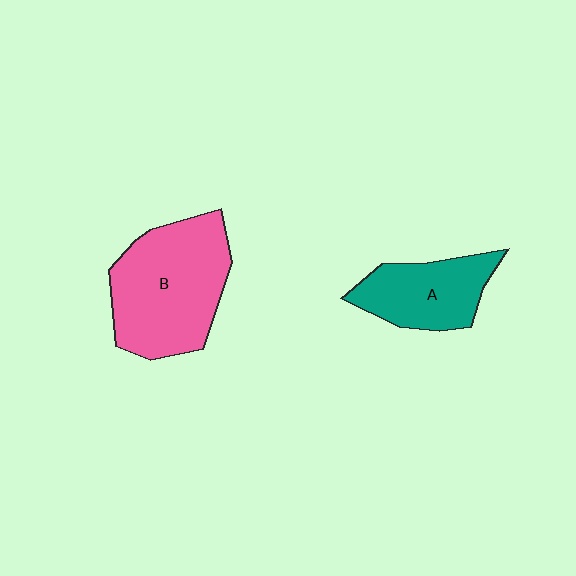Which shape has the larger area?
Shape B (pink).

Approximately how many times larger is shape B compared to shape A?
Approximately 1.7 times.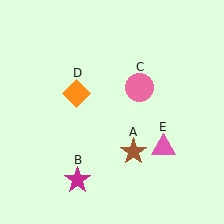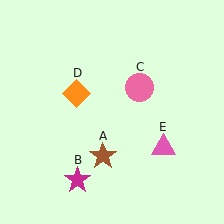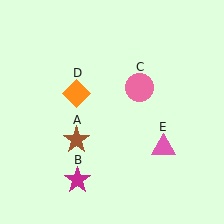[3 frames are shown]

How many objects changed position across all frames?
1 object changed position: brown star (object A).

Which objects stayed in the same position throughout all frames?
Magenta star (object B) and pink circle (object C) and orange diamond (object D) and pink triangle (object E) remained stationary.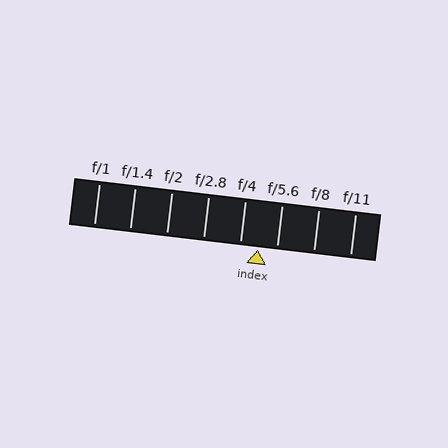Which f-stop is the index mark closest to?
The index mark is closest to f/4.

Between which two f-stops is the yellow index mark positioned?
The index mark is between f/4 and f/5.6.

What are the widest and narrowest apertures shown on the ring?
The widest aperture shown is f/1 and the narrowest is f/11.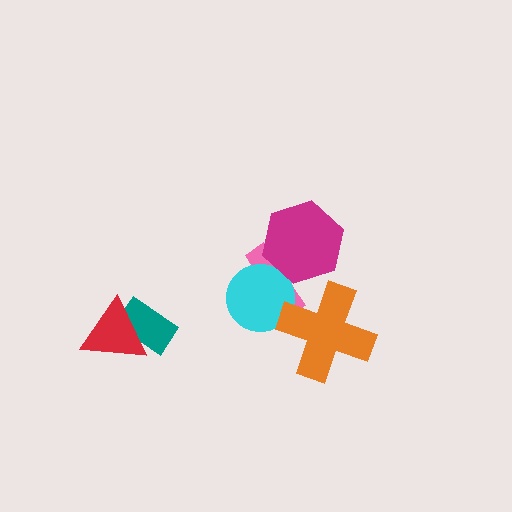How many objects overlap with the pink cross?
3 objects overlap with the pink cross.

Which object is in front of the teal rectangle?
The red triangle is in front of the teal rectangle.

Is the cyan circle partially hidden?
Yes, it is partially covered by another shape.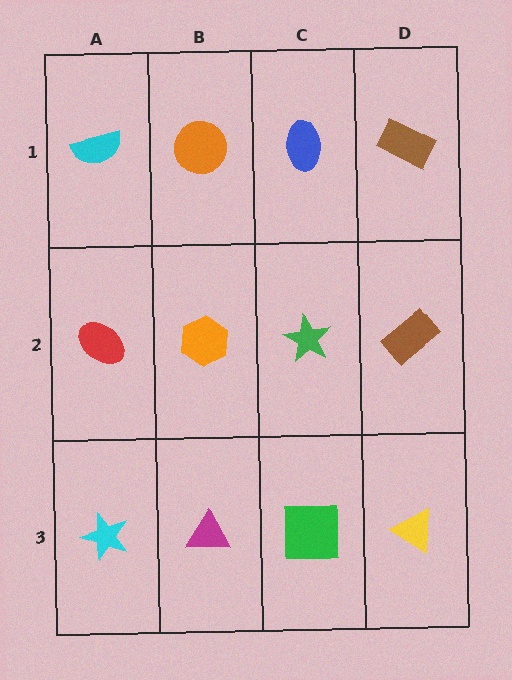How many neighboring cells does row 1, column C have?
3.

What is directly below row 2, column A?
A cyan star.